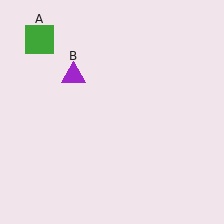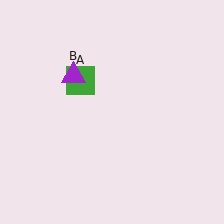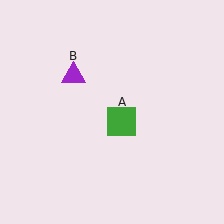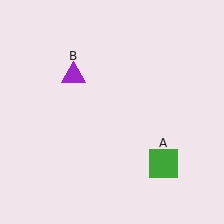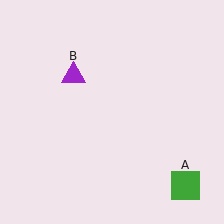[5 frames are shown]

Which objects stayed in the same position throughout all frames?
Purple triangle (object B) remained stationary.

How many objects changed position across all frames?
1 object changed position: green square (object A).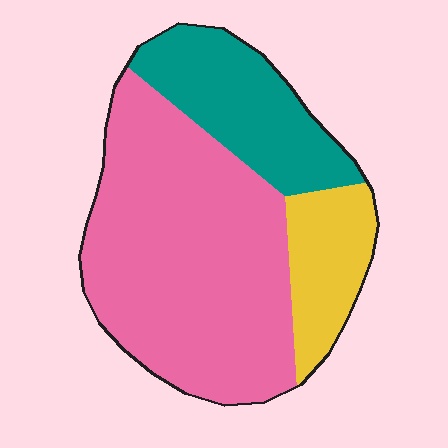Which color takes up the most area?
Pink, at roughly 60%.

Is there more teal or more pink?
Pink.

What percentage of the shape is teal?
Teal takes up about one quarter (1/4) of the shape.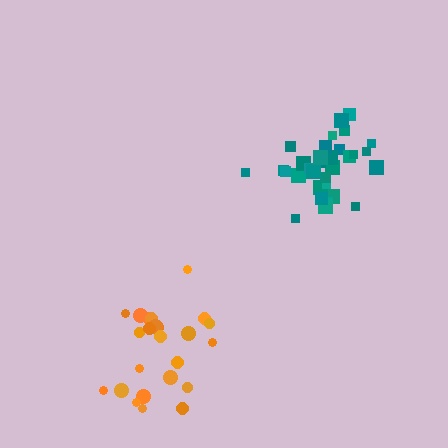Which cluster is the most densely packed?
Teal.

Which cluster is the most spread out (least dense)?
Orange.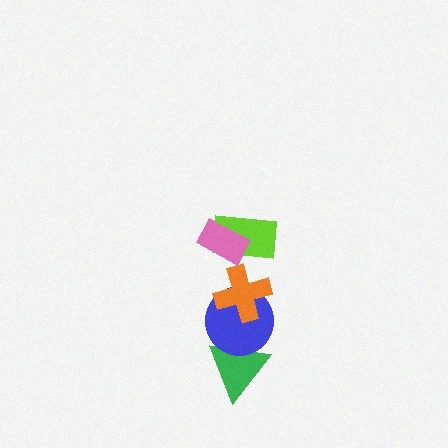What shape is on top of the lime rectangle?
The pink rectangle is on top of the lime rectangle.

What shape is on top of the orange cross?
The lime rectangle is on top of the orange cross.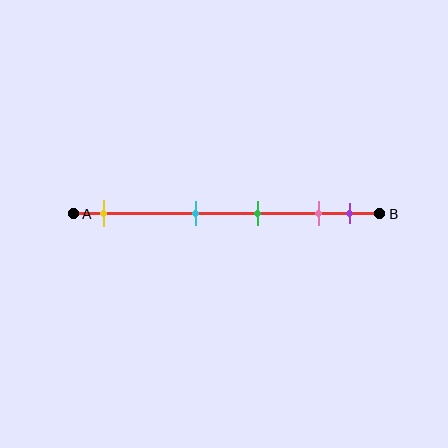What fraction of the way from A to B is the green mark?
The green mark is approximately 60% (0.6) of the way from A to B.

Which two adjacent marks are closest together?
The pink and purple marks are the closest adjacent pair.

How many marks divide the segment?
There are 5 marks dividing the segment.